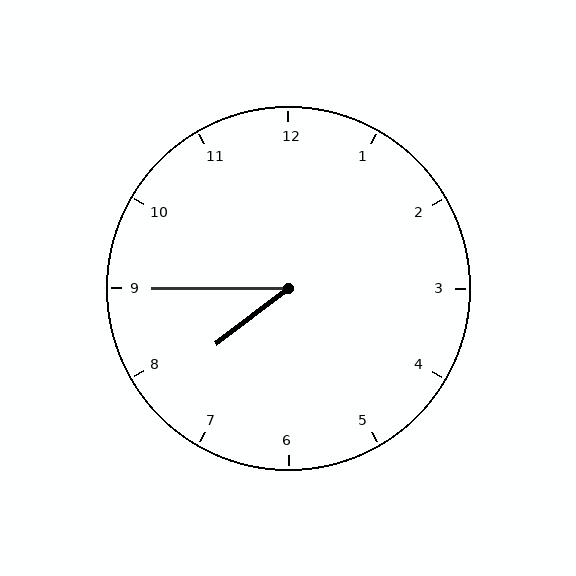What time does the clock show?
7:45.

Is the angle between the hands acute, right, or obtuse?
It is acute.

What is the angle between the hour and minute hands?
Approximately 38 degrees.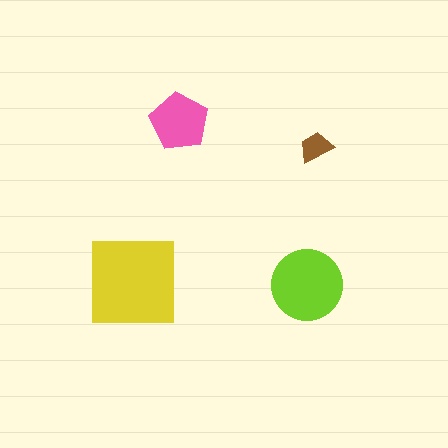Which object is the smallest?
The brown trapezoid.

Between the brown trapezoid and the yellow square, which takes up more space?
The yellow square.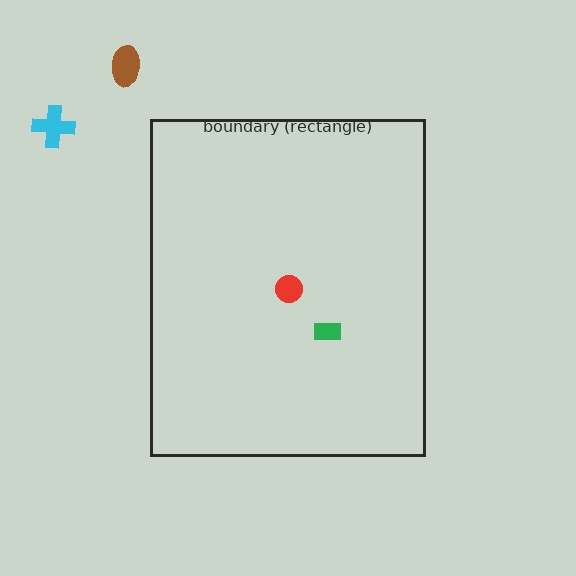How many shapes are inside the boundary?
2 inside, 2 outside.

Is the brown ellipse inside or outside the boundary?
Outside.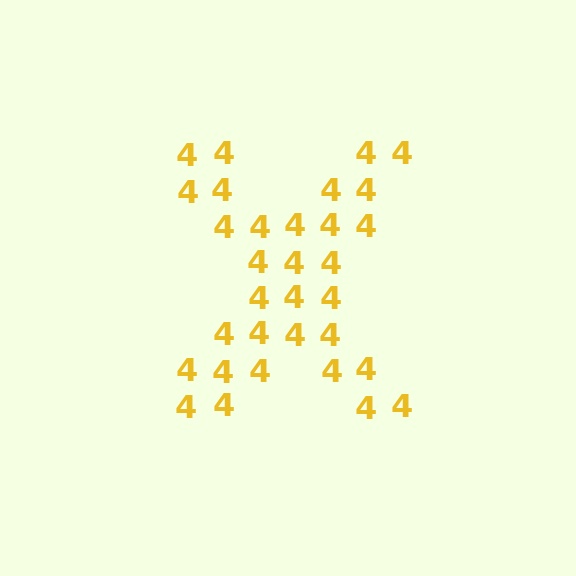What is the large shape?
The large shape is the letter X.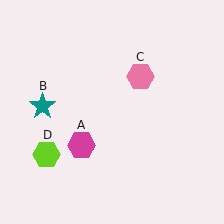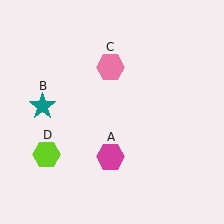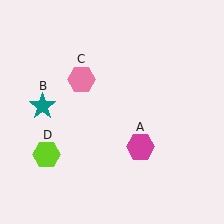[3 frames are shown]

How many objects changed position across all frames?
2 objects changed position: magenta hexagon (object A), pink hexagon (object C).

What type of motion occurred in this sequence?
The magenta hexagon (object A), pink hexagon (object C) rotated counterclockwise around the center of the scene.